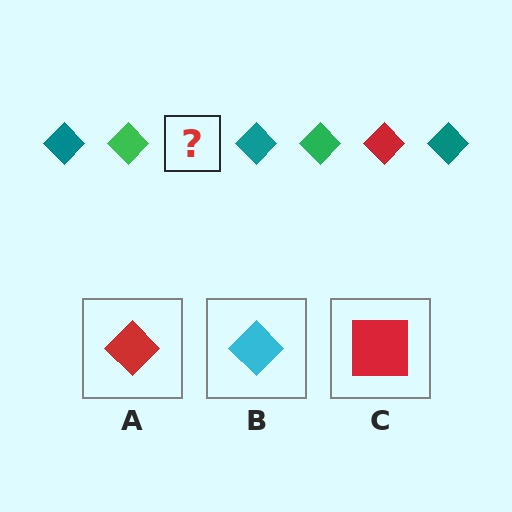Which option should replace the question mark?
Option A.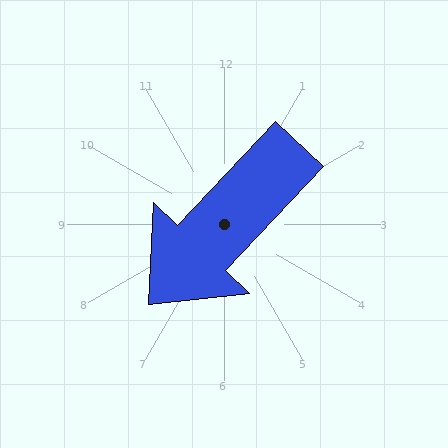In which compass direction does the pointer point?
Southwest.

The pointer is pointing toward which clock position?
Roughly 7 o'clock.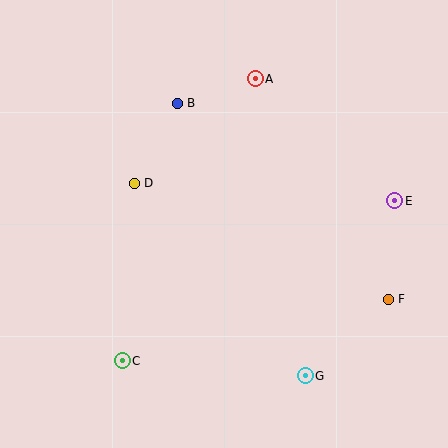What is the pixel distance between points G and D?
The distance between G and D is 257 pixels.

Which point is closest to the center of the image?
Point D at (134, 183) is closest to the center.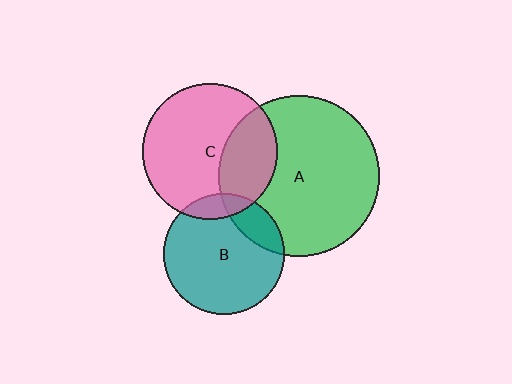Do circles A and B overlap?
Yes.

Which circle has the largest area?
Circle A (green).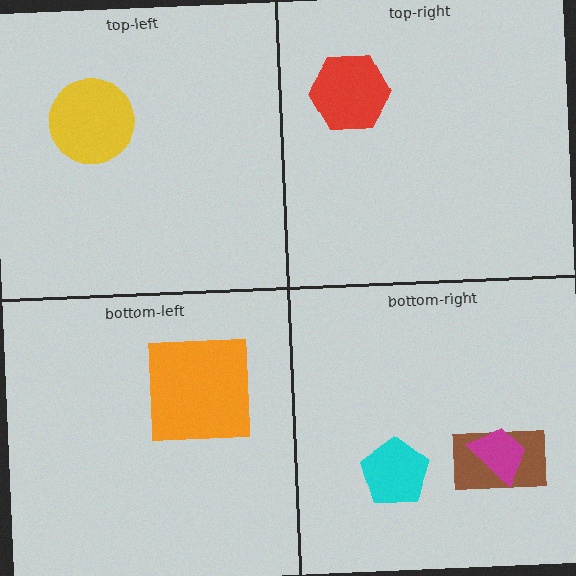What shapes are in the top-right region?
The red hexagon.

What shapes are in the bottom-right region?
The cyan pentagon, the brown rectangle, the magenta trapezoid.